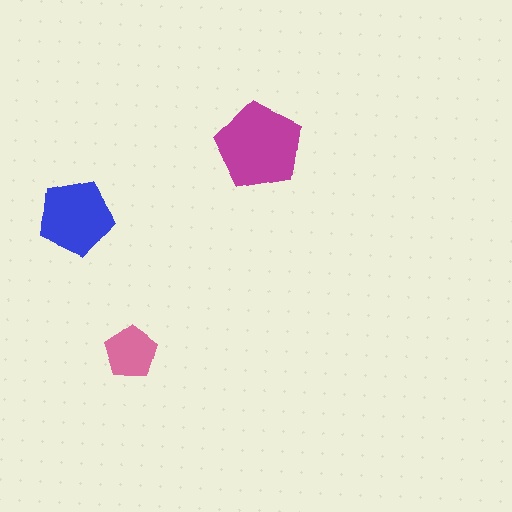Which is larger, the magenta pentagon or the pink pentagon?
The magenta one.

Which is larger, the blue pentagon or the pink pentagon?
The blue one.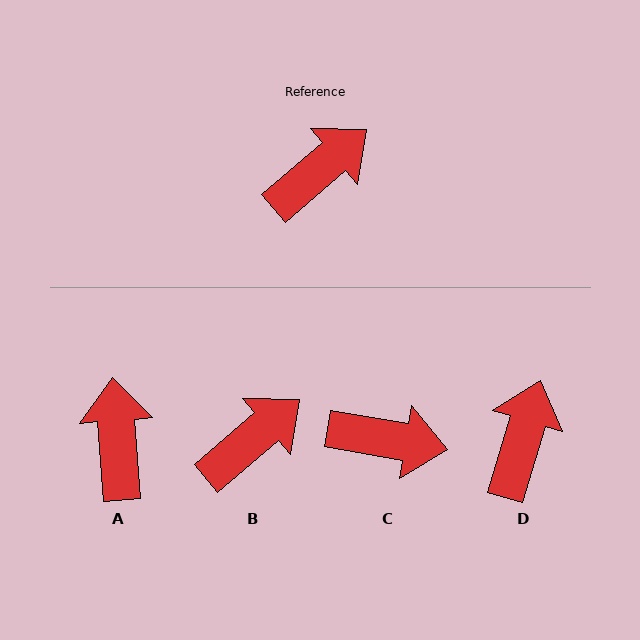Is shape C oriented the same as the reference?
No, it is off by about 51 degrees.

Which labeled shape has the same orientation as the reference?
B.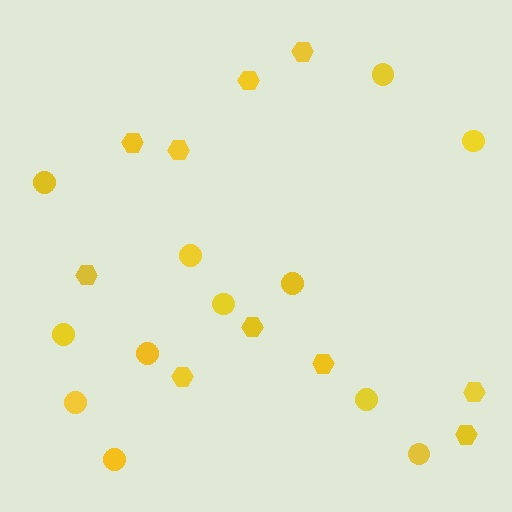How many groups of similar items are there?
There are 2 groups: one group of hexagons (10) and one group of circles (12).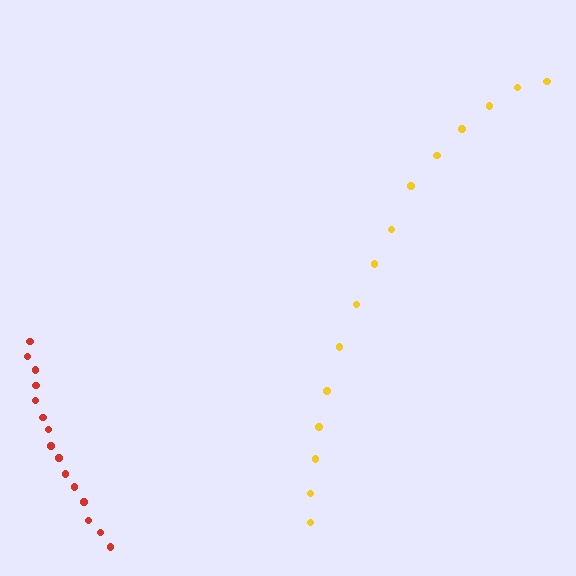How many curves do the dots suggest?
There are 2 distinct paths.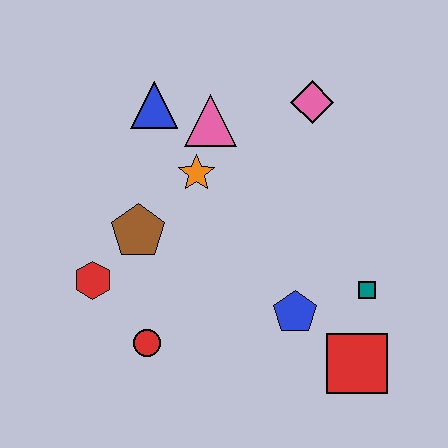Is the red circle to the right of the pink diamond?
No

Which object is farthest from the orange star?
The red square is farthest from the orange star.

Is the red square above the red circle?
No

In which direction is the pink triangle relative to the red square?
The pink triangle is above the red square.